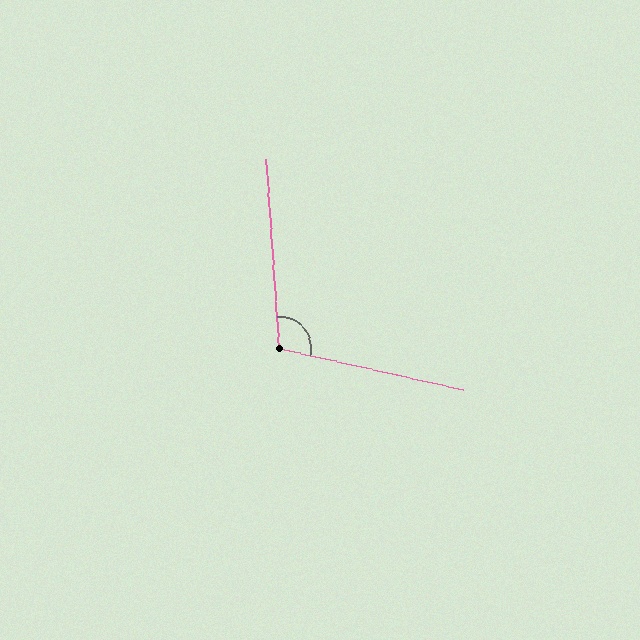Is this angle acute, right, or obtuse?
It is obtuse.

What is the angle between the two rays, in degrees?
Approximately 106 degrees.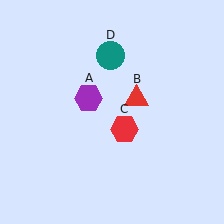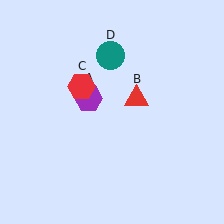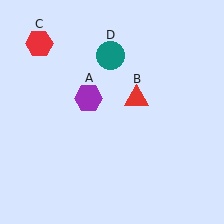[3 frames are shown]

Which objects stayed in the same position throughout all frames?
Purple hexagon (object A) and red triangle (object B) and teal circle (object D) remained stationary.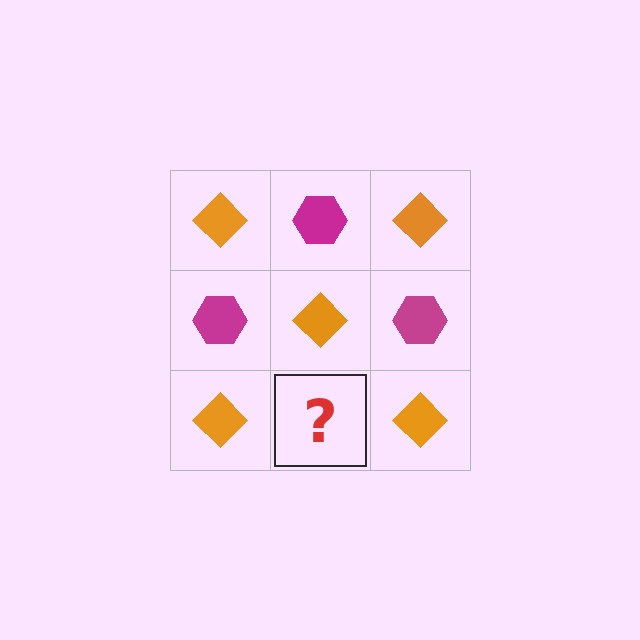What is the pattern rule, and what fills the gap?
The rule is that it alternates orange diamond and magenta hexagon in a checkerboard pattern. The gap should be filled with a magenta hexagon.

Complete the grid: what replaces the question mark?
The question mark should be replaced with a magenta hexagon.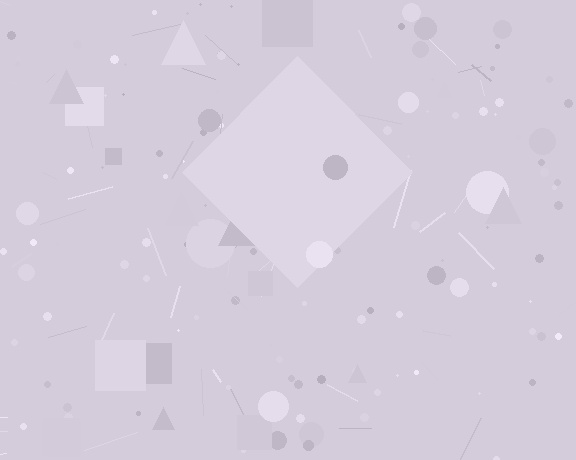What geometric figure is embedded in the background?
A diamond is embedded in the background.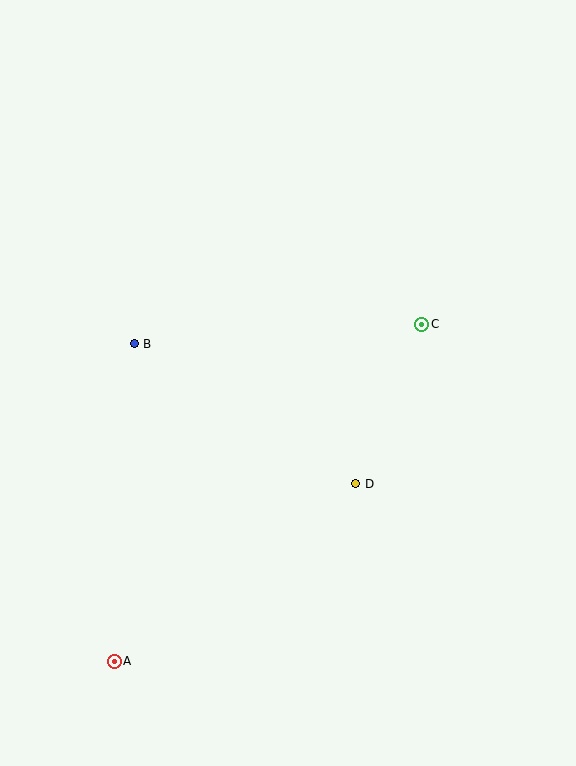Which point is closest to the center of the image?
Point D at (356, 484) is closest to the center.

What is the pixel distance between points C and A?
The distance between C and A is 456 pixels.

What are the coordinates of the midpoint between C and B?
The midpoint between C and B is at (278, 334).